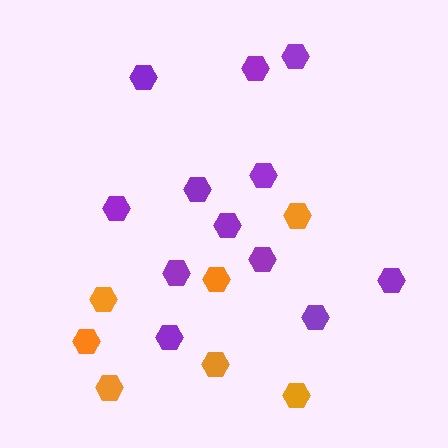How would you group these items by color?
There are 2 groups: one group of purple hexagons (12) and one group of orange hexagons (7).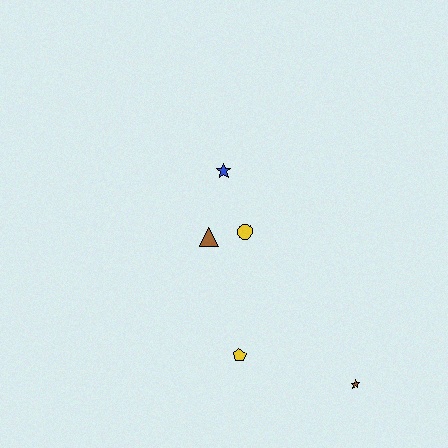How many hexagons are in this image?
There are no hexagons.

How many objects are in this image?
There are 5 objects.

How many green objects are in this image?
There are no green objects.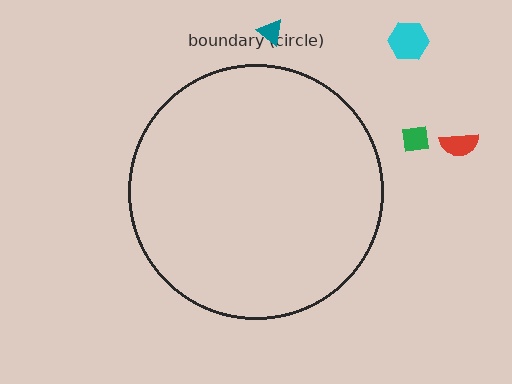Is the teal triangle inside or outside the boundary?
Outside.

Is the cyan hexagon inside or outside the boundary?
Outside.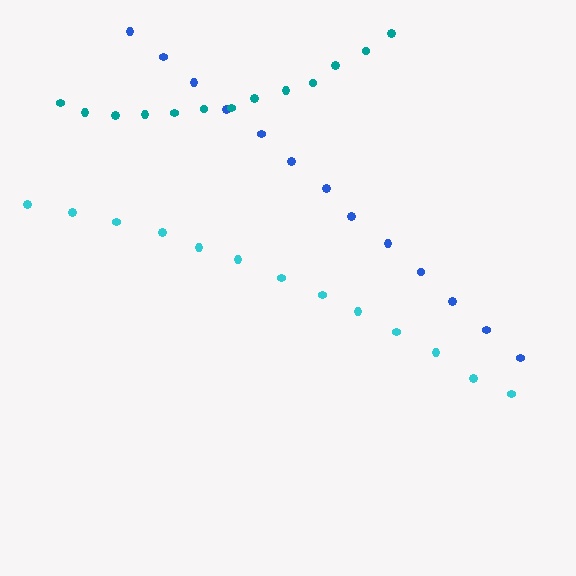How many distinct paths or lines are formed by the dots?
There are 3 distinct paths.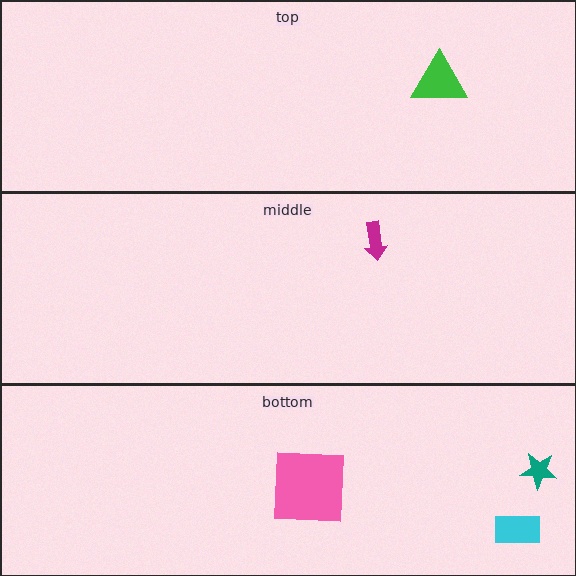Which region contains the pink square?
The bottom region.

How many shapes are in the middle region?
1.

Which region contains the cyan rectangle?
The bottom region.